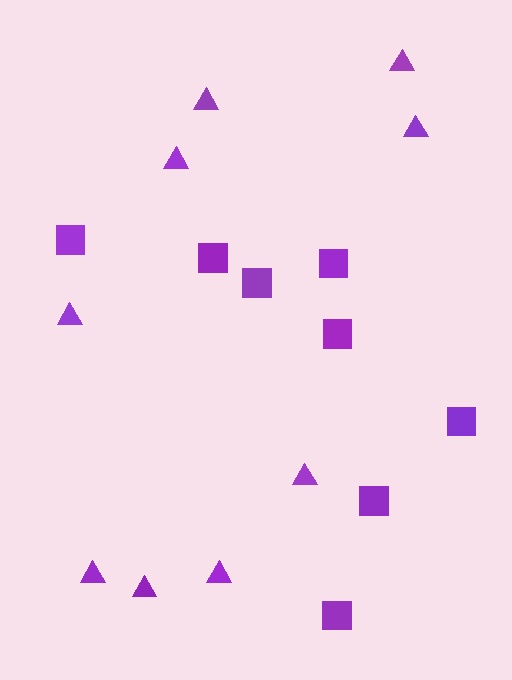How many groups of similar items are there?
There are 2 groups: one group of triangles (9) and one group of squares (8).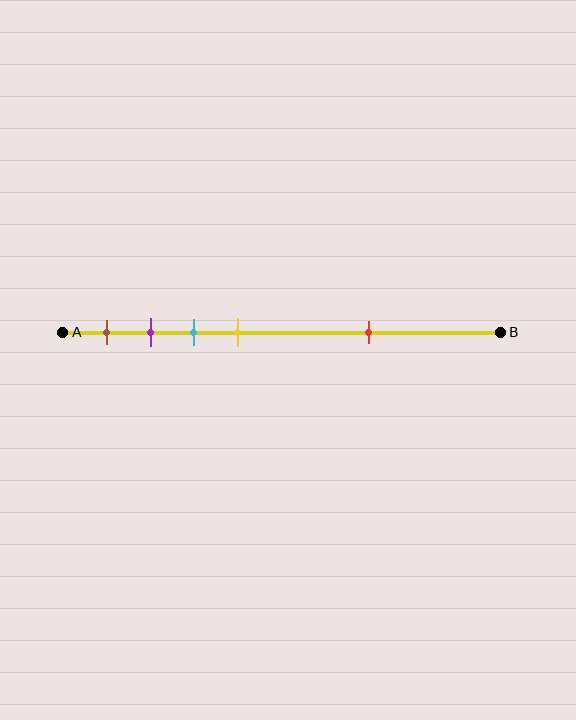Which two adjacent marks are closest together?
The purple and cyan marks are the closest adjacent pair.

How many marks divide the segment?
There are 5 marks dividing the segment.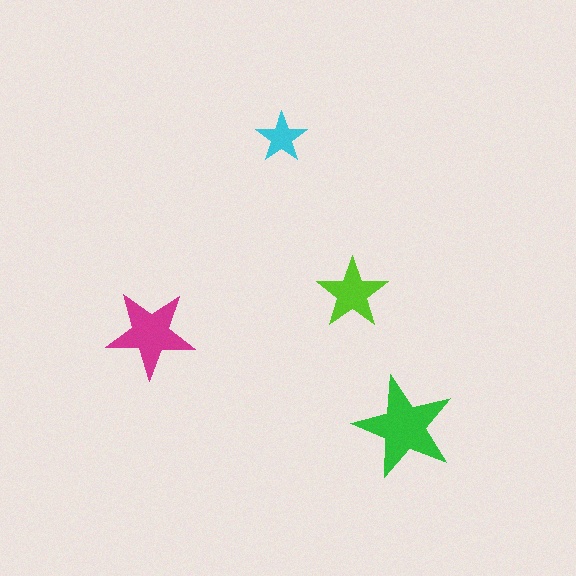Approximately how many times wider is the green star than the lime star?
About 1.5 times wider.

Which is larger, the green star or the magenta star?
The green one.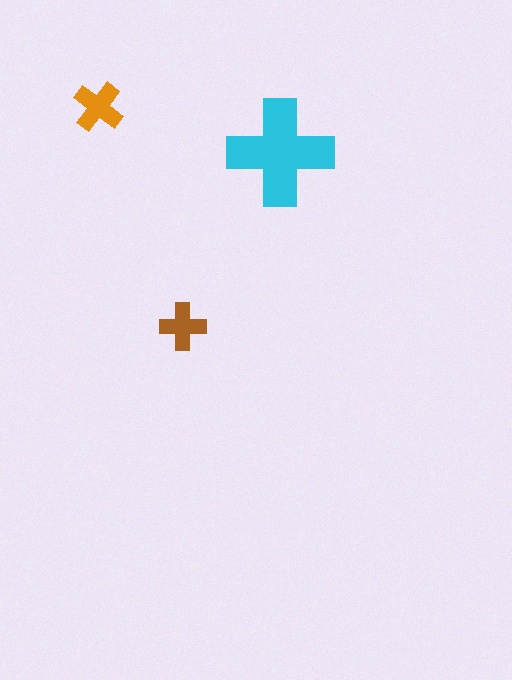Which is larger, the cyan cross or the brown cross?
The cyan one.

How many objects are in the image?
There are 3 objects in the image.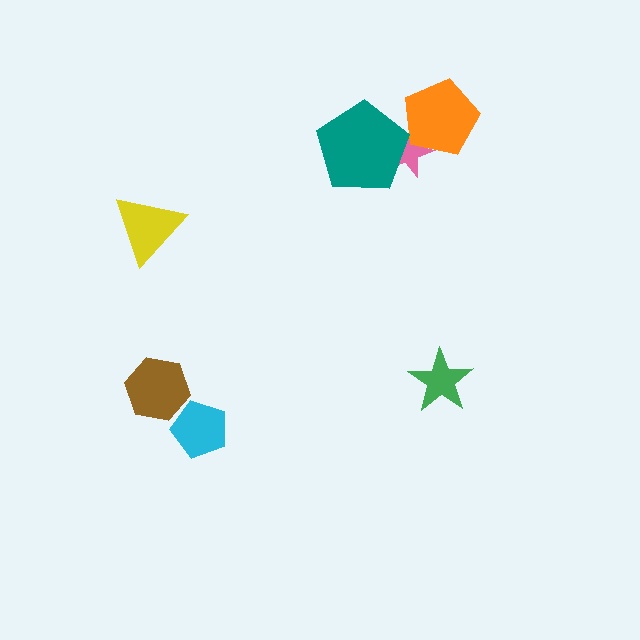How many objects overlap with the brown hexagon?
0 objects overlap with the brown hexagon.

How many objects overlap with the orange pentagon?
1 object overlaps with the orange pentagon.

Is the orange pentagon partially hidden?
No, no other shape covers it.